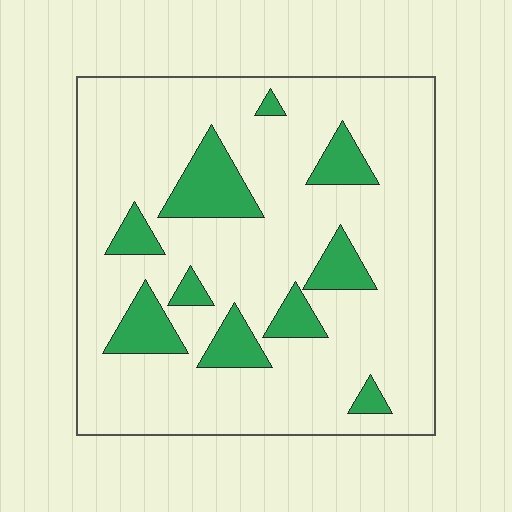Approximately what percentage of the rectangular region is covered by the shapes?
Approximately 15%.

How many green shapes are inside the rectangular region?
10.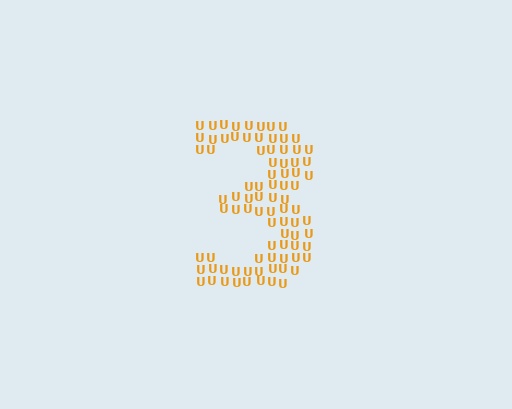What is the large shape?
The large shape is the digit 3.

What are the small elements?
The small elements are letter U's.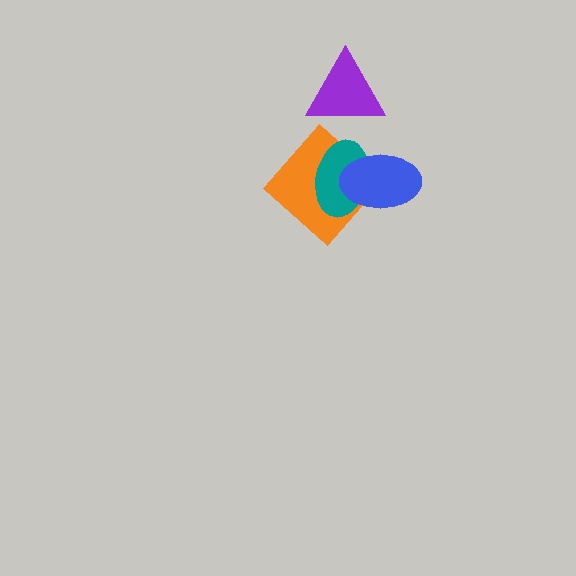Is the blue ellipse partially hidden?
No, no other shape covers it.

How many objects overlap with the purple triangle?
0 objects overlap with the purple triangle.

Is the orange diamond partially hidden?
Yes, it is partially covered by another shape.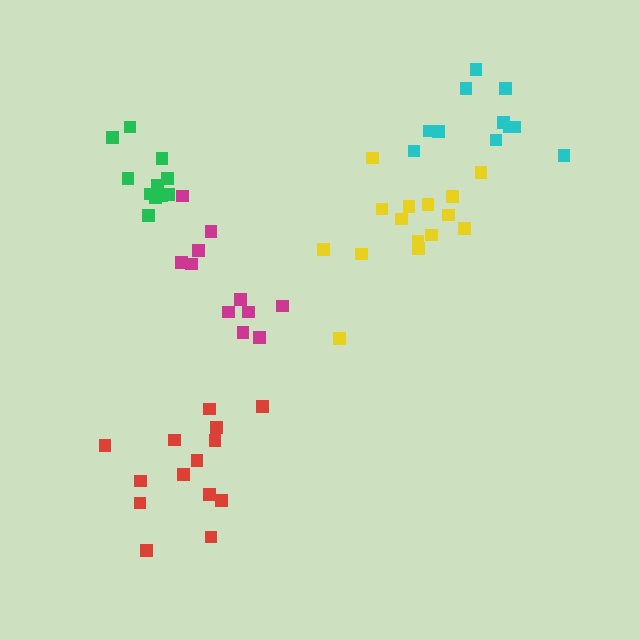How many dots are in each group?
Group 1: 11 dots, Group 2: 14 dots, Group 3: 15 dots, Group 4: 11 dots, Group 5: 11 dots (62 total).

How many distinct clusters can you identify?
There are 5 distinct clusters.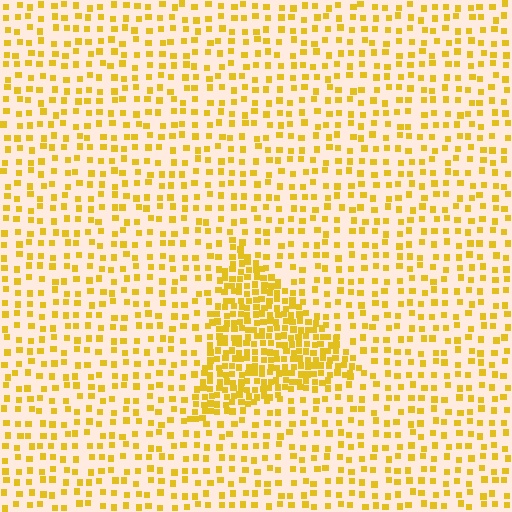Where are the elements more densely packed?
The elements are more densely packed inside the triangle boundary.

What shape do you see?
I see a triangle.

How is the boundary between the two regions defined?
The boundary is defined by a change in element density (approximately 2.6x ratio). All elements are the same color, size, and shape.